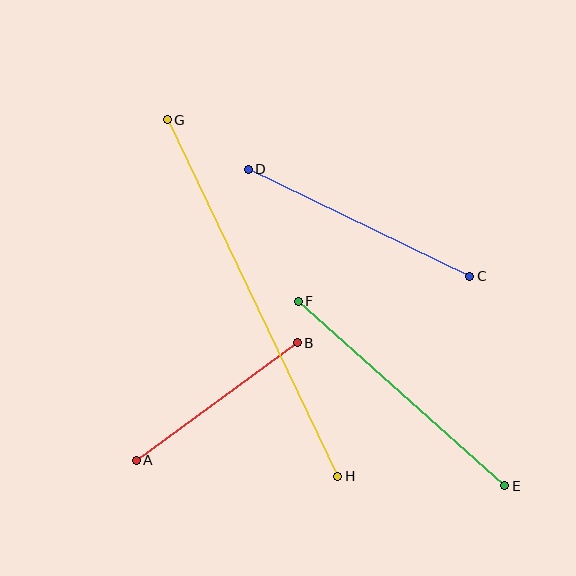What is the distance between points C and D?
The distance is approximately 246 pixels.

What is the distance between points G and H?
The distance is approximately 395 pixels.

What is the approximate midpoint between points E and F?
The midpoint is at approximately (401, 394) pixels.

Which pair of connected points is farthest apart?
Points G and H are farthest apart.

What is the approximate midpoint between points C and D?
The midpoint is at approximately (359, 223) pixels.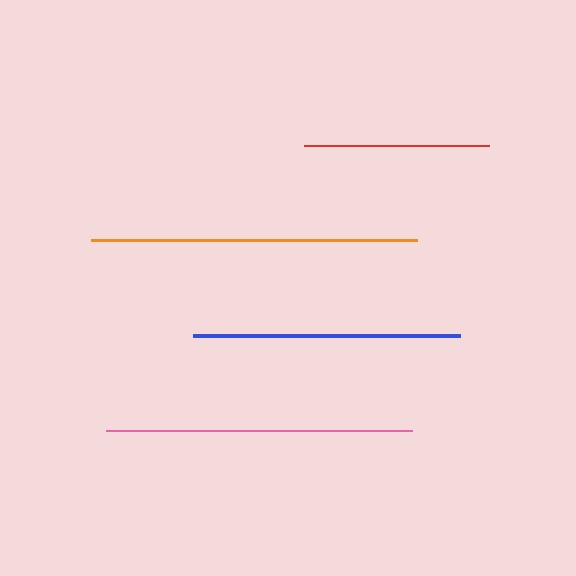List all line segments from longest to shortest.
From longest to shortest: orange, pink, blue, red.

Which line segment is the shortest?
The red line is the shortest at approximately 186 pixels.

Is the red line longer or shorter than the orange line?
The orange line is longer than the red line.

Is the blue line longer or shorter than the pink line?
The pink line is longer than the blue line.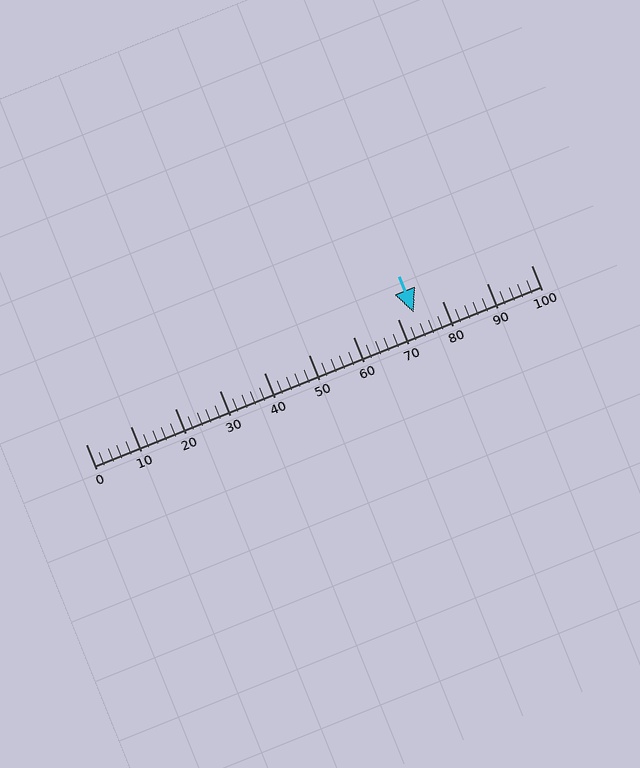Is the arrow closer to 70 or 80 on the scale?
The arrow is closer to 70.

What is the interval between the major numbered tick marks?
The major tick marks are spaced 10 units apart.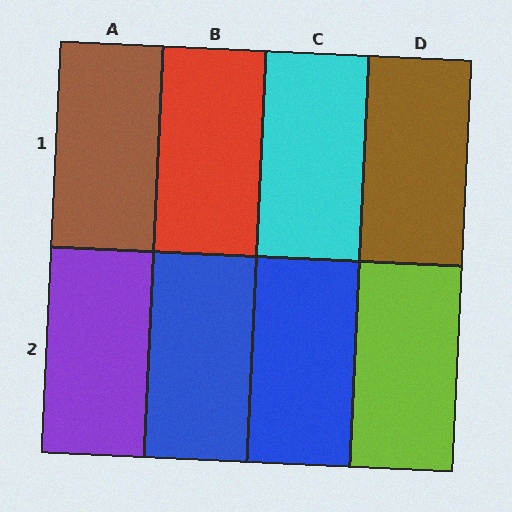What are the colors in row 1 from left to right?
Brown, red, cyan, brown.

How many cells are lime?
1 cell is lime.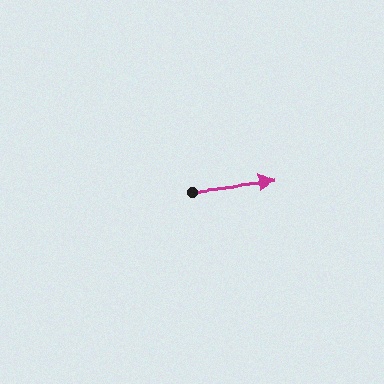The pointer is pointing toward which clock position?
Roughly 3 o'clock.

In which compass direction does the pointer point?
East.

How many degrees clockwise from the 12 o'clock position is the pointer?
Approximately 83 degrees.